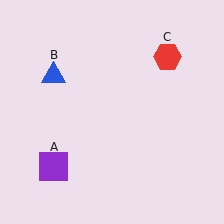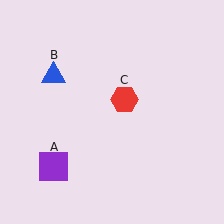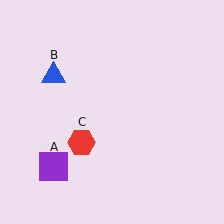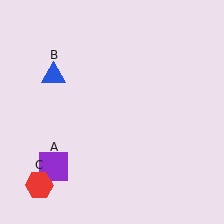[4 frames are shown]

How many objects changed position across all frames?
1 object changed position: red hexagon (object C).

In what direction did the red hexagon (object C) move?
The red hexagon (object C) moved down and to the left.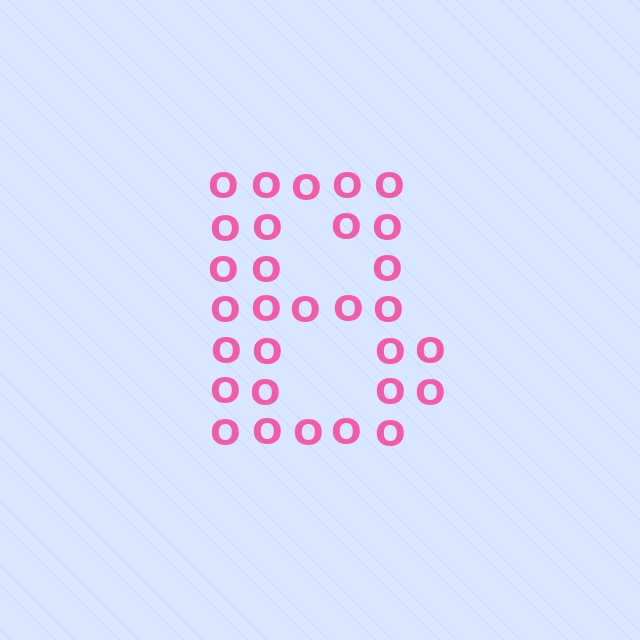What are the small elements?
The small elements are letter O's.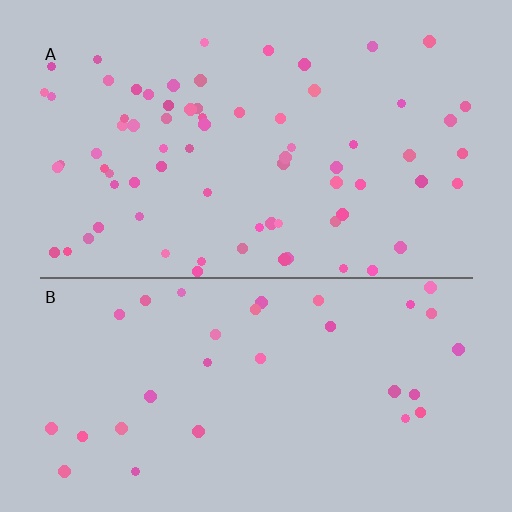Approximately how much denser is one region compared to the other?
Approximately 2.3× — region A over region B.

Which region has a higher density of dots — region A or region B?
A (the top).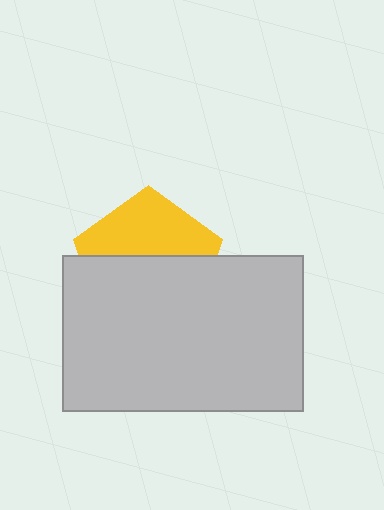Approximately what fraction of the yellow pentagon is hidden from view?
Roughly 57% of the yellow pentagon is hidden behind the light gray rectangle.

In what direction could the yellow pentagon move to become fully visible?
The yellow pentagon could move up. That would shift it out from behind the light gray rectangle entirely.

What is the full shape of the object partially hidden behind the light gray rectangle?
The partially hidden object is a yellow pentagon.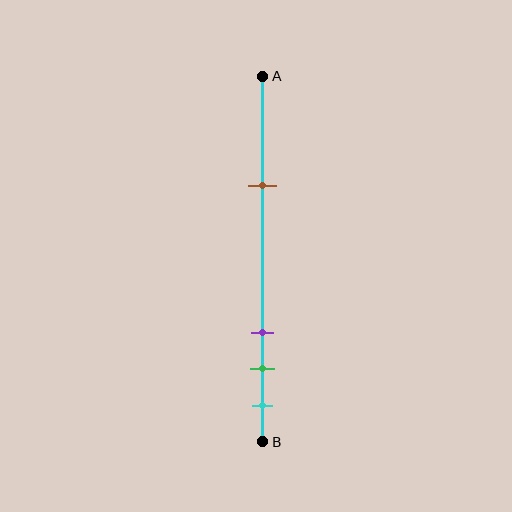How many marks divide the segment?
There are 4 marks dividing the segment.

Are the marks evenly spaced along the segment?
No, the marks are not evenly spaced.